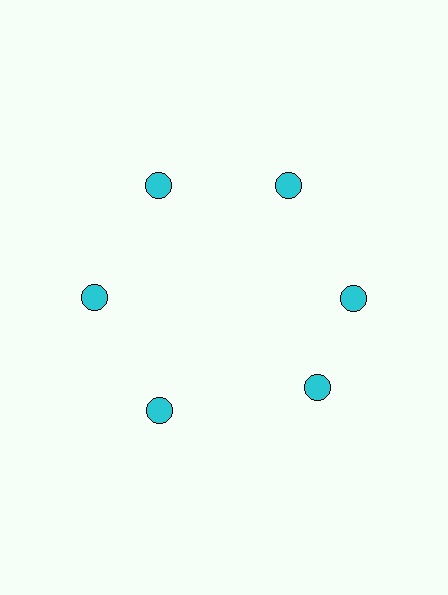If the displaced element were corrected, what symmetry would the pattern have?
It would have 6-fold rotational symmetry — the pattern would map onto itself every 60 degrees.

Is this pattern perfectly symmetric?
No. The 6 cyan circles are arranged in a ring, but one element near the 5 o'clock position is rotated out of alignment along the ring, breaking the 6-fold rotational symmetry.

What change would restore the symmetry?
The symmetry would be restored by rotating it back into even spacing with its neighbors so that all 6 circles sit at equal angles and equal distance from the center.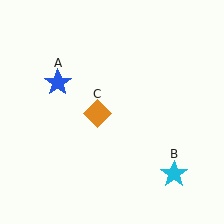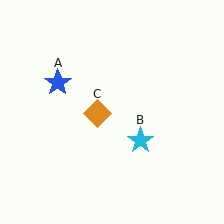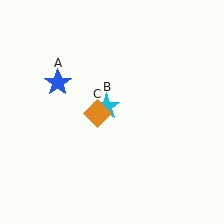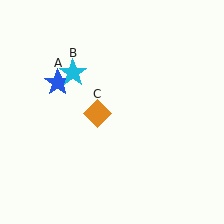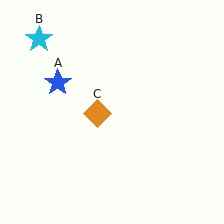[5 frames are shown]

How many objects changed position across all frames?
1 object changed position: cyan star (object B).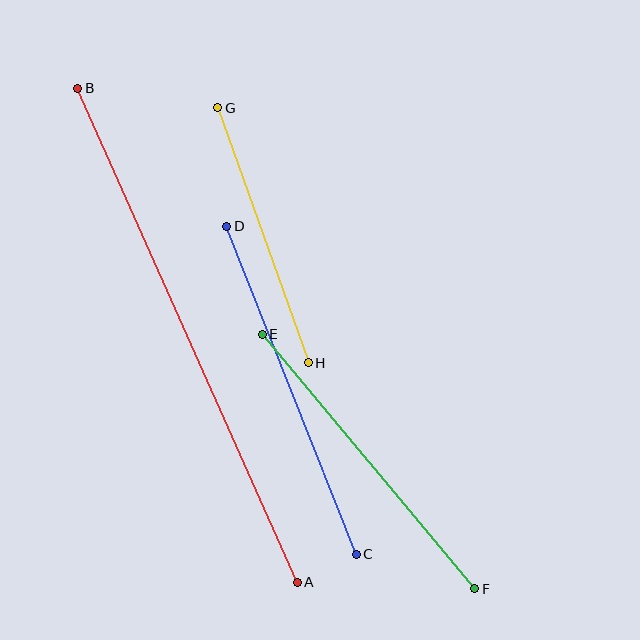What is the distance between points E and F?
The distance is approximately 331 pixels.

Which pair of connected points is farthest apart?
Points A and B are farthest apart.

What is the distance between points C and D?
The distance is approximately 353 pixels.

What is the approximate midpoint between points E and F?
The midpoint is at approximately (368, 461) pixels.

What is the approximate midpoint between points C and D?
The midpoint is at approximately (291, 390) pixels.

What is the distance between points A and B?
The distance is approximately 541 pixels.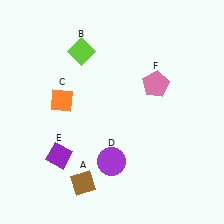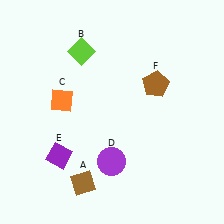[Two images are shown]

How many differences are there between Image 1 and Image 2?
There is 1 difference between the two images.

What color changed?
The pentagon (F) changed from pink in Image 1 to brown in Image 2.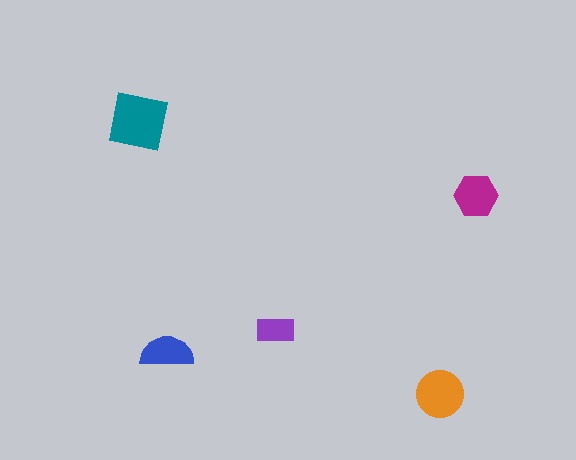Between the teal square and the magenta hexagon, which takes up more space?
The teal square.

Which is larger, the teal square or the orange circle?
The teal square.